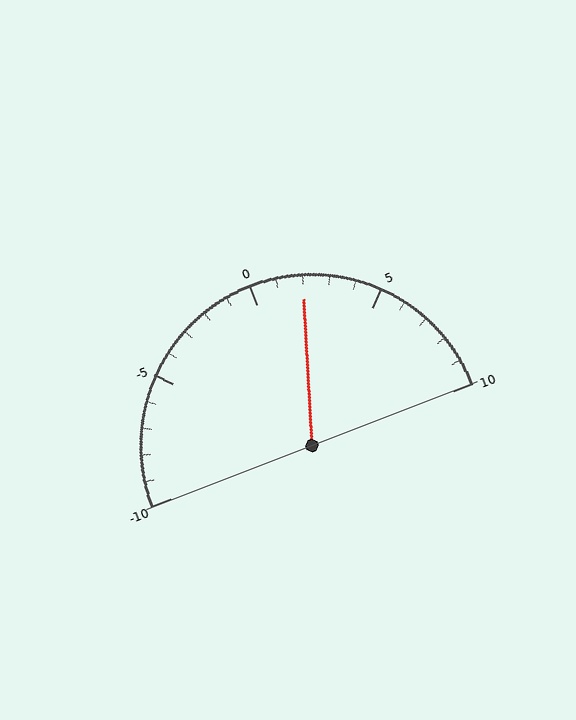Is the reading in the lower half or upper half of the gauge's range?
The reading is in the upper half of the range (-10 to 10).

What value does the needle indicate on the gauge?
The needle indicates approximately 2.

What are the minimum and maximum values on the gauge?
The gauge ranges from -10 to 10.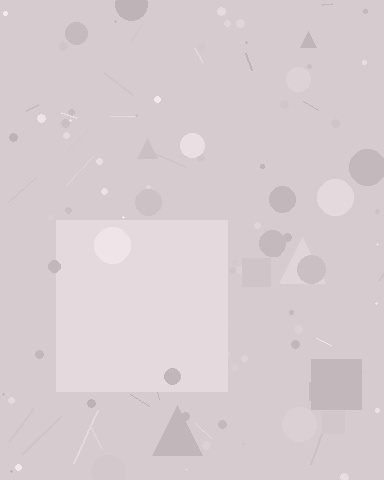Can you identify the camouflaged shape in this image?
The camouflaged shape is a square.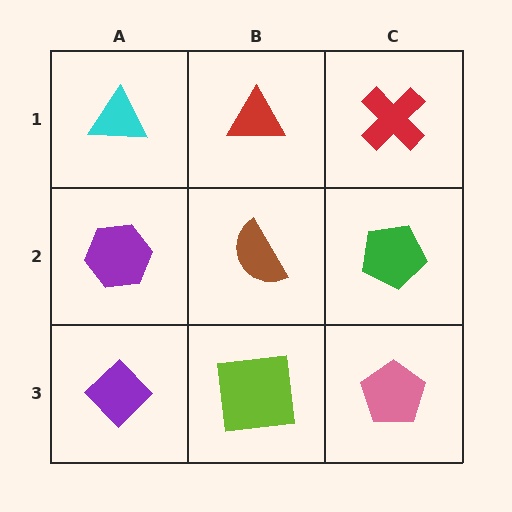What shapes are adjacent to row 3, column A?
A purple hexagon (row 2, column A), a lime square (row 3, column B).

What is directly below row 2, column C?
A pink pentagon.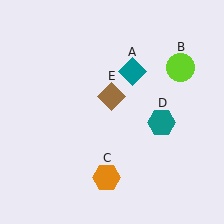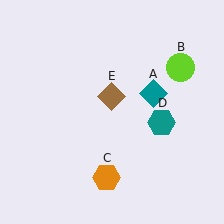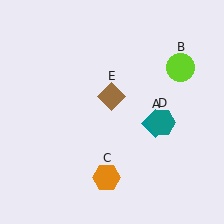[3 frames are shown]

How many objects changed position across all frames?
1 object changed position: teal diamond (object A).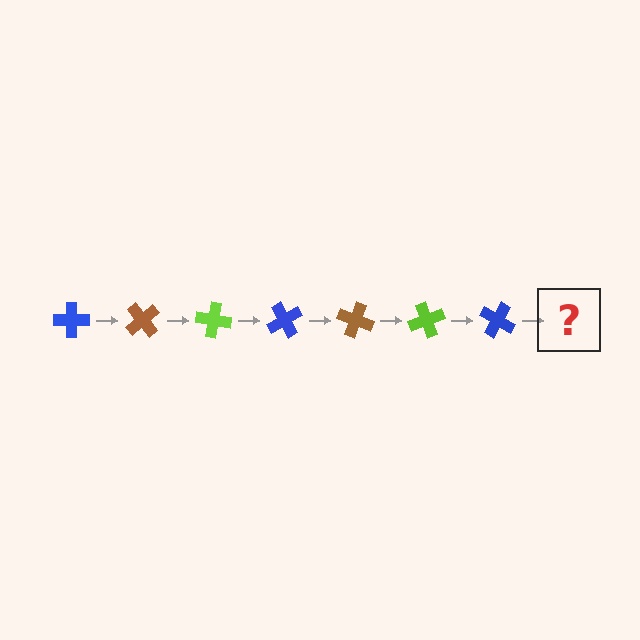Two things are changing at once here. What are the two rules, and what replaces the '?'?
The two rules are that it rotates 50 degrees each step and the color cycles through blue, brown, and lime. The '?' should be a brown cross, rotated 350 degrees from the start.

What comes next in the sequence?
The next element should be a brown cross, rotated 350 degrees from the start.